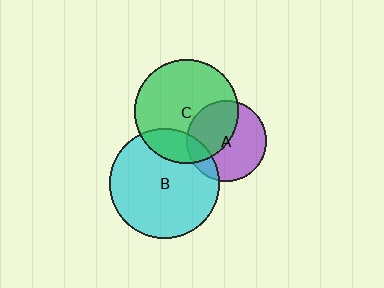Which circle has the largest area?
Circle B (cyan).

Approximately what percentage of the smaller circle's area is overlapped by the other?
Approximately 15%.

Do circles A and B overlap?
Yes.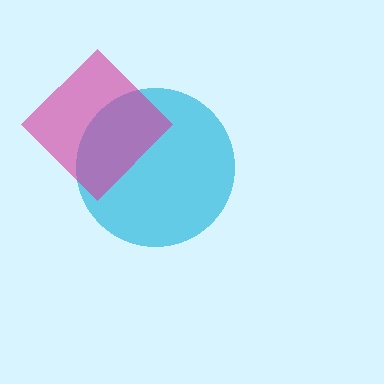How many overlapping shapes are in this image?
There are 2 overlapping shapes in the image.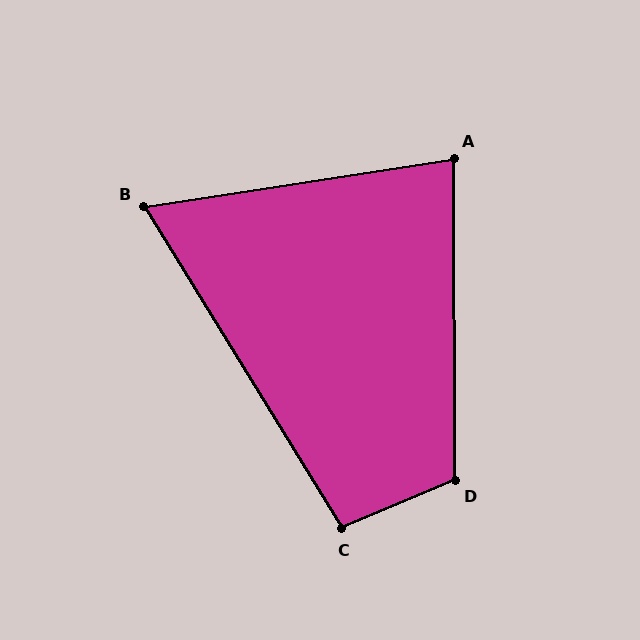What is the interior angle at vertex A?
Approximately 81 degrees (acute).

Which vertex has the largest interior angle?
D, at approximately 113 degrees.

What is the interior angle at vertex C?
Approximately 99 degrees (obtuse).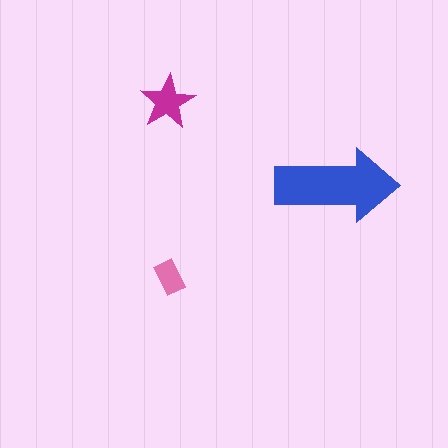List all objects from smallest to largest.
The pink rectangle, the magenta star, the blue arrow.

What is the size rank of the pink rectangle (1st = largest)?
3rd.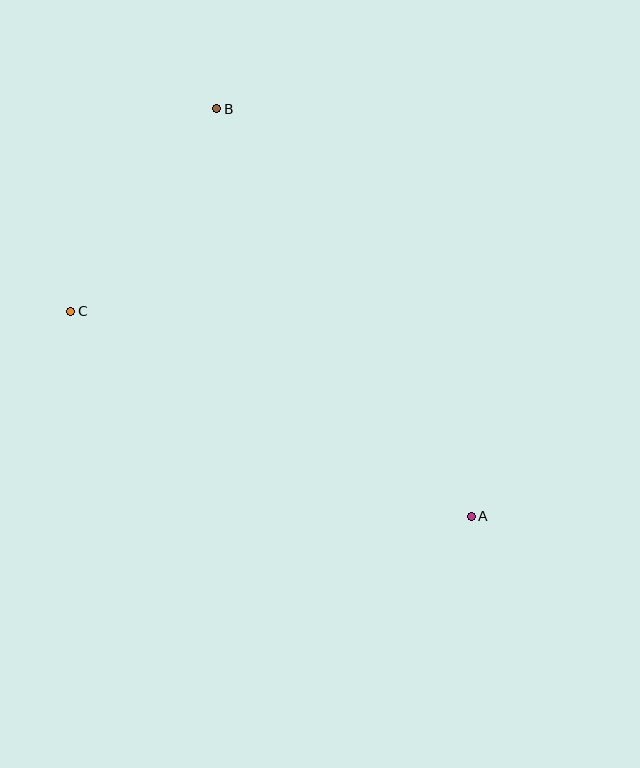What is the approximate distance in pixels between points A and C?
The distance between A and C is approximately 450 pixels.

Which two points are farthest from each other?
Points A and B are farthest from each other.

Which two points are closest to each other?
Points B and C are closest to each other.